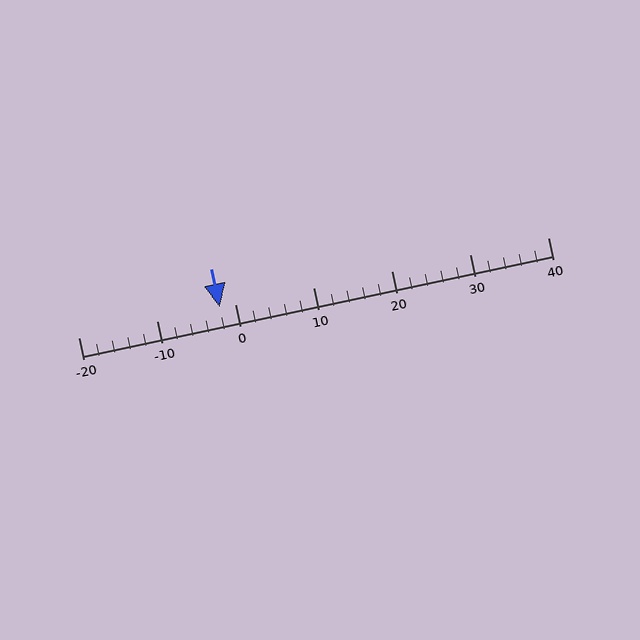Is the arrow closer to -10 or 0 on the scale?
The arrow is closer to 0.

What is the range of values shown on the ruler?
The ruler shows values from -20 to 40.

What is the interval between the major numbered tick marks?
The major tick marks are spaced 10 units apart.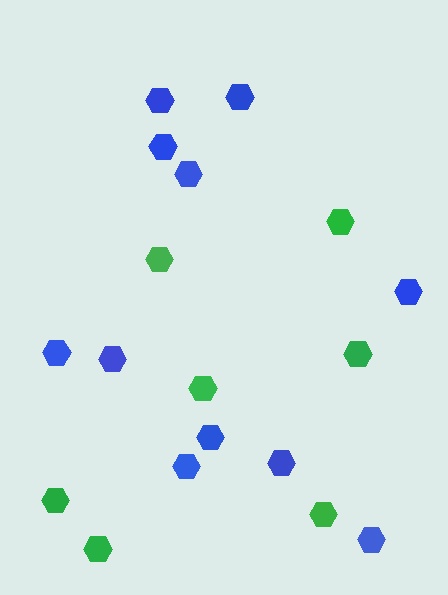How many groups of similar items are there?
There are 2 groups: one group of blue hexagons (11) and one group of green hexagons (7).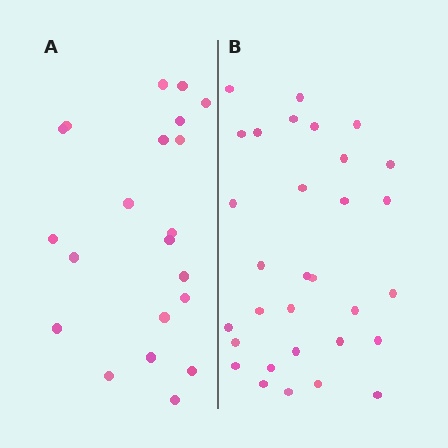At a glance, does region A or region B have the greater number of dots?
Region B (the right region) has more dots.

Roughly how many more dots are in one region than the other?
Region B has roughly 10 or so more dots than region A.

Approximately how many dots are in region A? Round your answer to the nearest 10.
About 20 dots. (The exact count is 21, which rounds to 20.)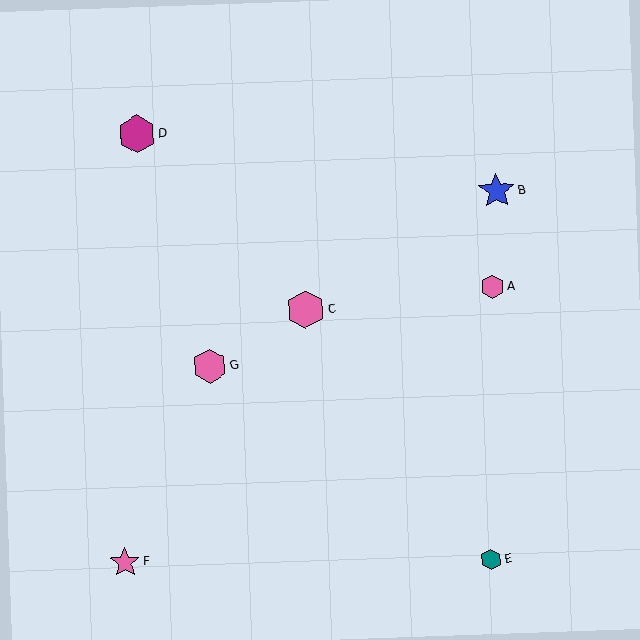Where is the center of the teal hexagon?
The center of the teal hexagon is at (491, 560).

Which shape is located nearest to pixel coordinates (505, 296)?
The pink hexagon (labeled A) at (493, 287) is nearest to that location.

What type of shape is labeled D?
Shape D is a magenta hexagon.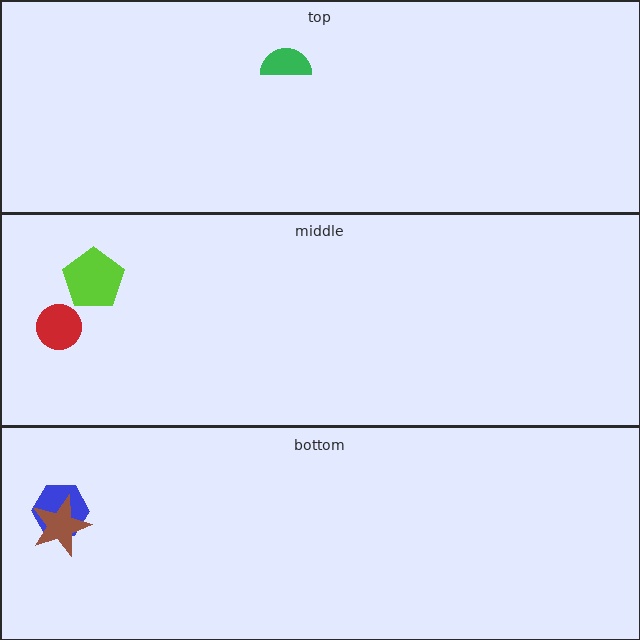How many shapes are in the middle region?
2.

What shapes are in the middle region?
The lime pentagon, the red circle.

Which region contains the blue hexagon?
The bottom region.